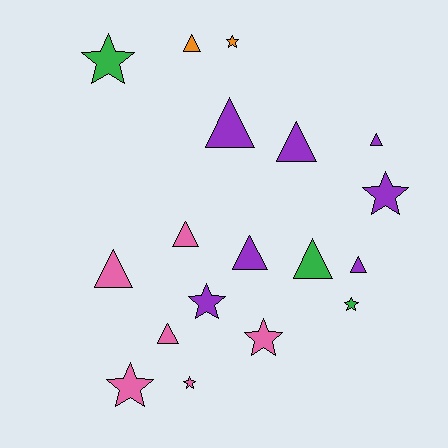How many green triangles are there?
There is 1 green triangle.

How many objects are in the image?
There are 18 objects.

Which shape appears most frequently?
Triangle, with 10 objects.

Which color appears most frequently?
Purple, with 7 objects.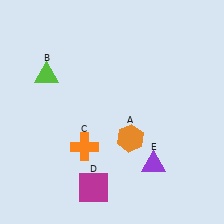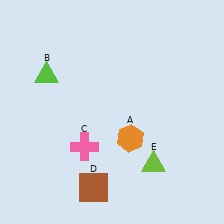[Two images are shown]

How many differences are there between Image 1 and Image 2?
There are 3 differences between the two images.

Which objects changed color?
C changed from orange to pink. D changed from magenta to brown. E changed from purple to lime.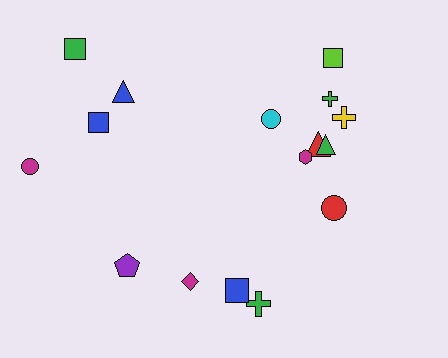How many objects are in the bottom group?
There are 4 objects.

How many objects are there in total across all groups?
There are 16 objects.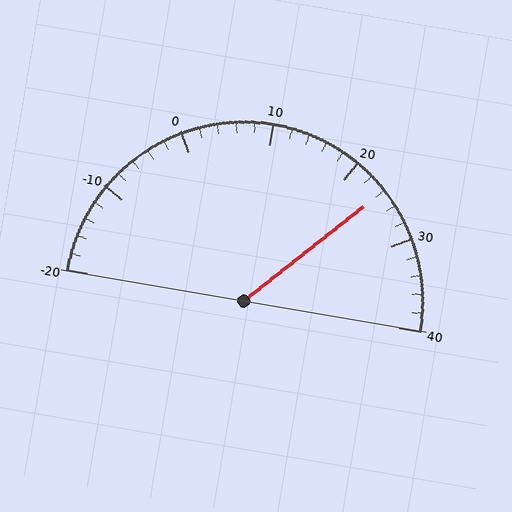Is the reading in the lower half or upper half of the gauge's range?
The reading is in the upper half of the range (-20 to 40).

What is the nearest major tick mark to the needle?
The nearest major tick mark is 20.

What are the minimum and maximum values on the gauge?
The gauge ranges from -20 to 40.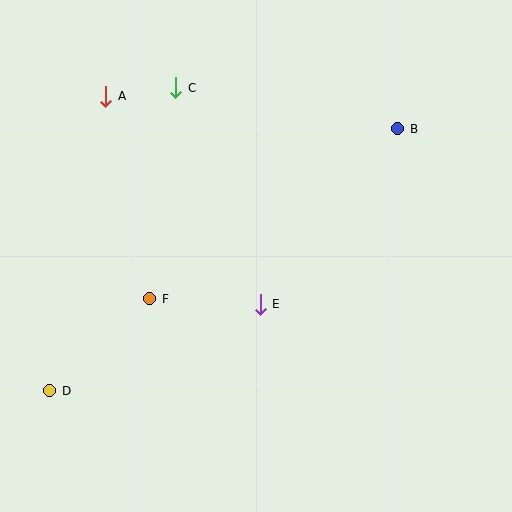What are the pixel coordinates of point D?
Point D is at (50, 391).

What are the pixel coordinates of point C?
Point C is at (176, 88).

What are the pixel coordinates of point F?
Point F is at (150, 299).